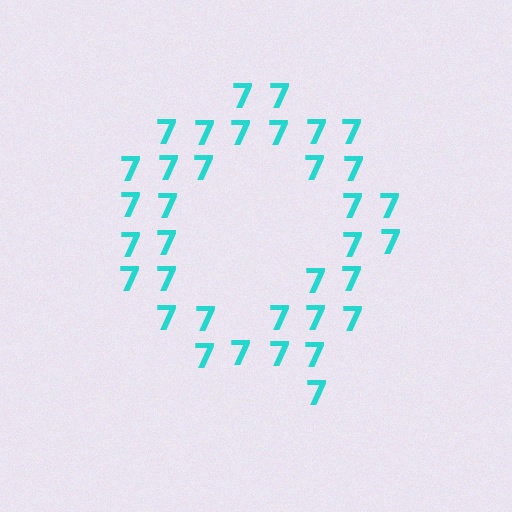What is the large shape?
The large shape is the letter Q.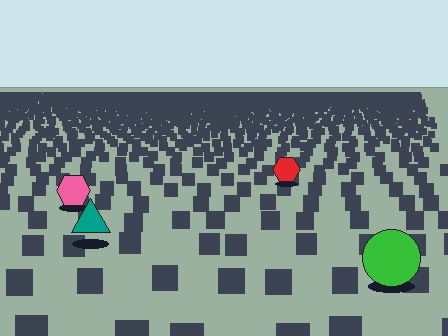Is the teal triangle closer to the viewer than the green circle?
No. The green circle is closer — you can tell from the texture gradient: the ground texture is coarser near it.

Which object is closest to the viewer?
The green circle is closest. The texture marks near it are larger and more spread out.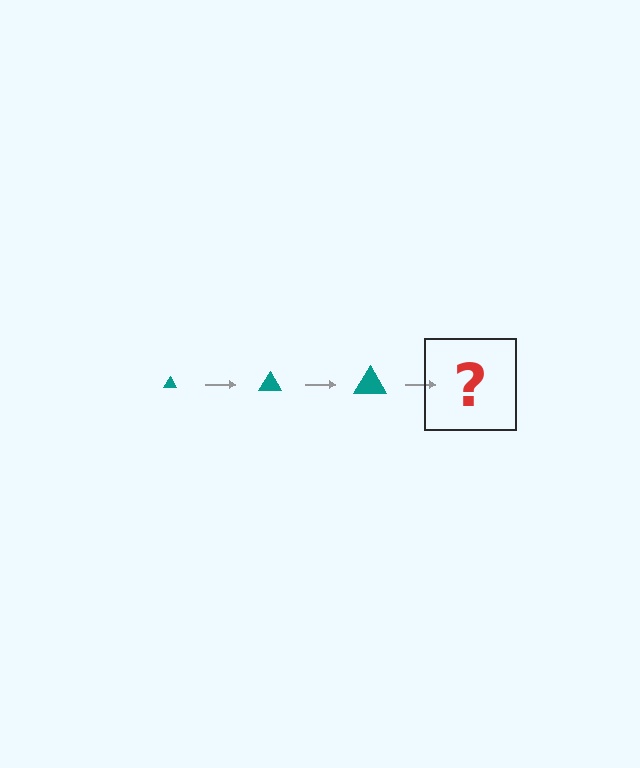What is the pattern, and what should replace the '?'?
The pattern is that the triangle gets progressively larger each step. The '?' should be a teal triangle, larger than the previous one.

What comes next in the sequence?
The next element should be a teal triangle, larger than the previous one.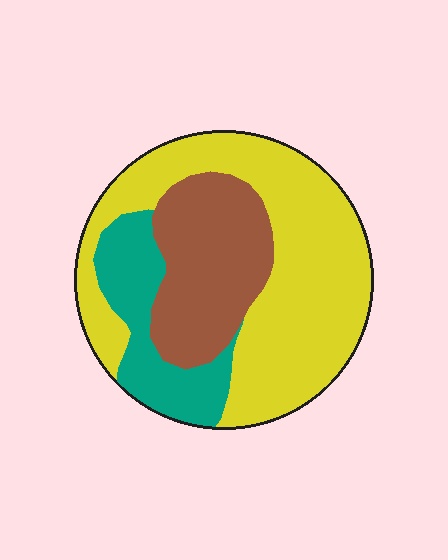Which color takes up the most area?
Yellow, at roughly 55%.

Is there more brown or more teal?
Brown.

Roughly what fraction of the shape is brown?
Brown covers roughly 25% of the shape.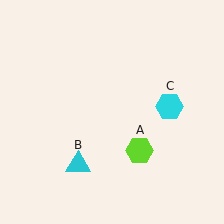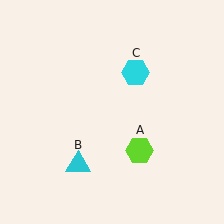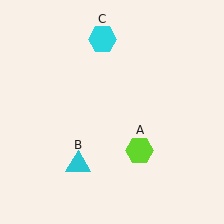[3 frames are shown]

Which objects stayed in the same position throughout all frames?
Lime hexagon (object A) and cyan triangle (object B) remained stationary.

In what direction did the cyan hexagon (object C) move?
The cyan hexagon (object C) moved up and to the left.